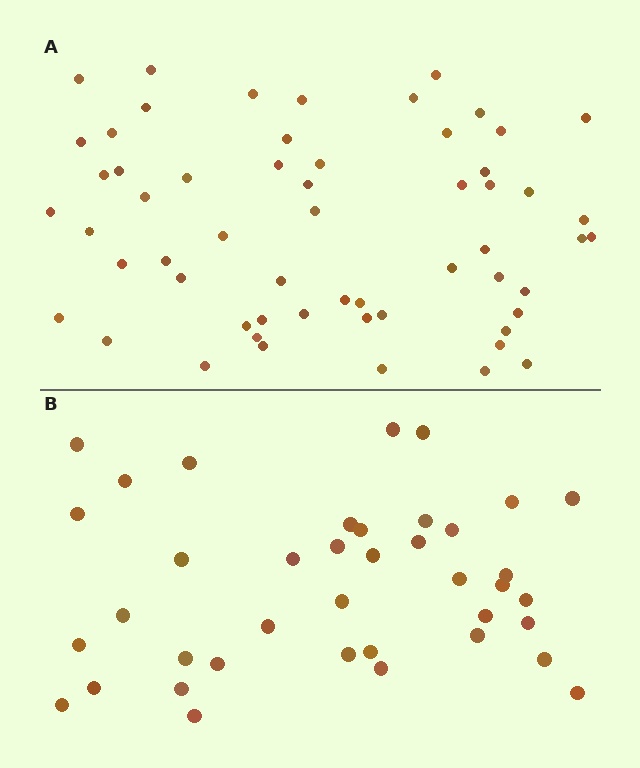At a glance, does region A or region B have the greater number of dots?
Region A (the top region) has more dots.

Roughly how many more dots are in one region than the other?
Region A has approximately 20 more dots than region B.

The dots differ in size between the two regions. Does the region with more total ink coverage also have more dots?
No. Region B has more total ink coverage because its dots are larger, but region A actually contains more individual dots. Total area can be misleading — the number of items is what matters here.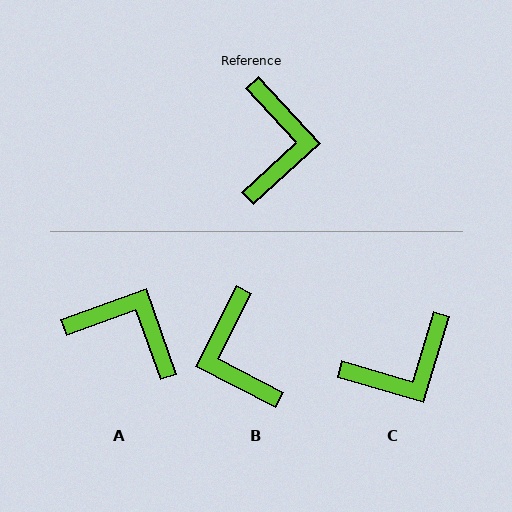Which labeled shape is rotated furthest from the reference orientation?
B, about 160 degrees away.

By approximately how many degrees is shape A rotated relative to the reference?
Approximately 67 degrees counter-clockwise.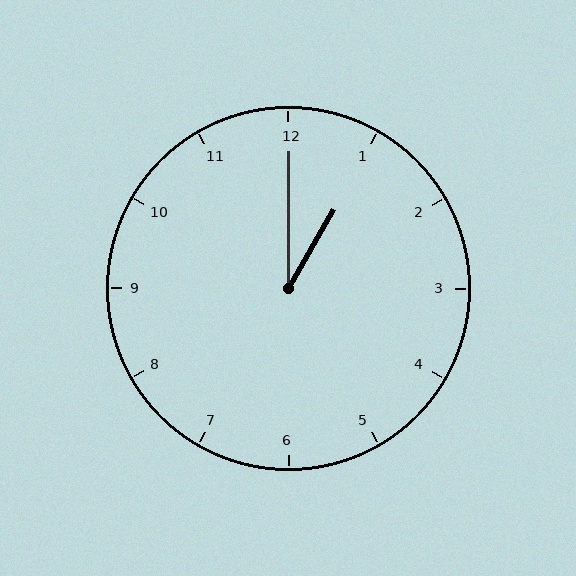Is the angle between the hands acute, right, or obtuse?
It is acute.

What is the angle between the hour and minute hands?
Approximately 30 degrees.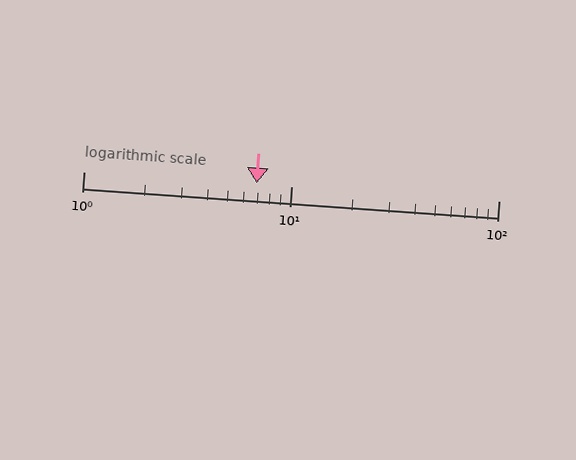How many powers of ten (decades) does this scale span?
The scale spans 2 decades, from 1 to 100.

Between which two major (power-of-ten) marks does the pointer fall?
The pointer is between 1 and 10.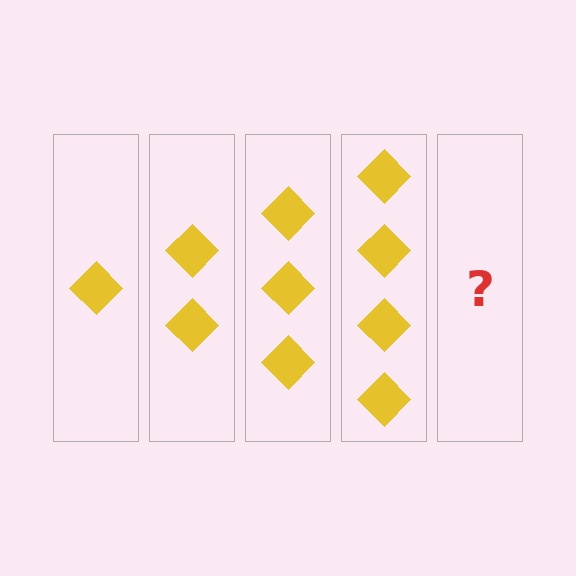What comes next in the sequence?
The next element should be 5 diamonds.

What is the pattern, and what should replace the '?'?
The pattern is that each step adds one more diamond. The '?' should be 5 diamonds.